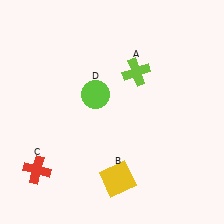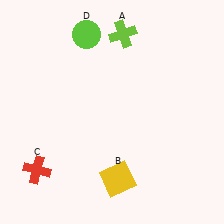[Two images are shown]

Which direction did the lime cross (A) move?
The lime cross (A) moved up.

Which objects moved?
The objects that moved are: the lime cross (A), the lime circle (D).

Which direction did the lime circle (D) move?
The lime circle (D) moved up.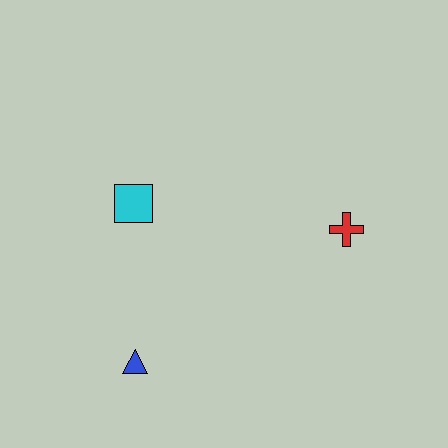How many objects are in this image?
There are 3 objects.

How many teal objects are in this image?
There are no teal objects.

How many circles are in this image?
There are no circles.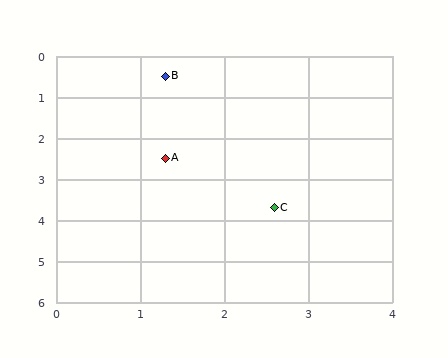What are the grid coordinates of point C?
Point C is at approximately (2.6, 3.7).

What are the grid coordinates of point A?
Point A is at approximately (1.3, 2.5).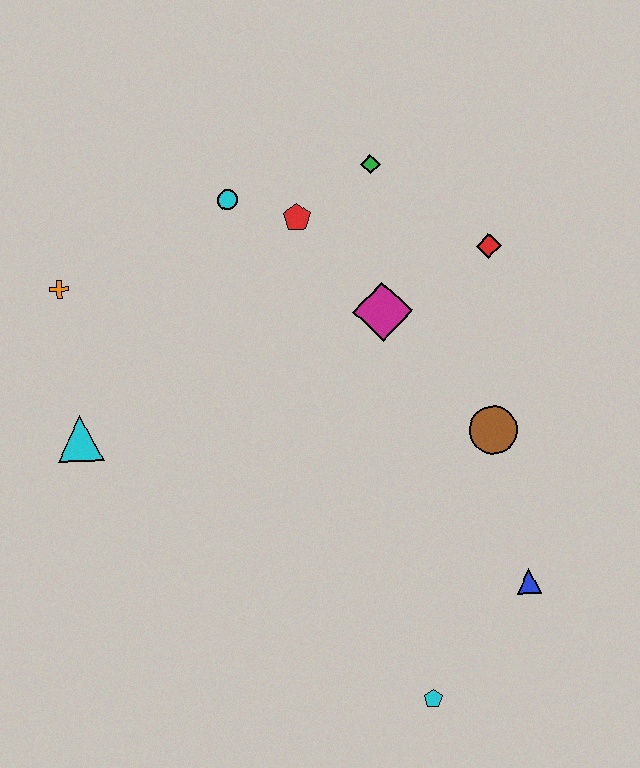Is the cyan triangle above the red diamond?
No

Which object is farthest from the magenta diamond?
The cyan pentagon is farthest from the magenta diamond.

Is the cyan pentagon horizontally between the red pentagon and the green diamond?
No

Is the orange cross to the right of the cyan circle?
No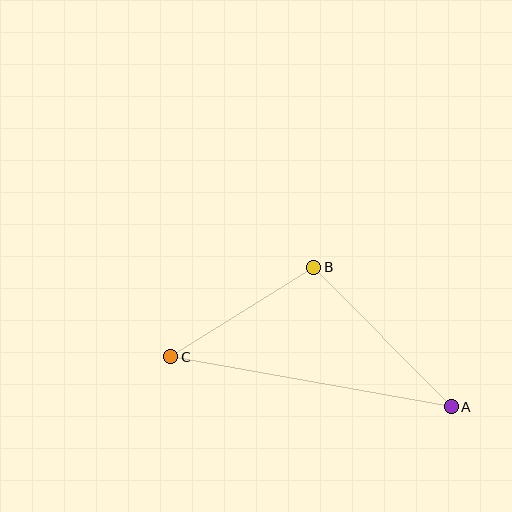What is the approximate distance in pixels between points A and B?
The distance between A and B is approximately 196 pixels.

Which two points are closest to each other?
Points B and C are closest to each other.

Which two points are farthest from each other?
Points A and C are farthest from each other.